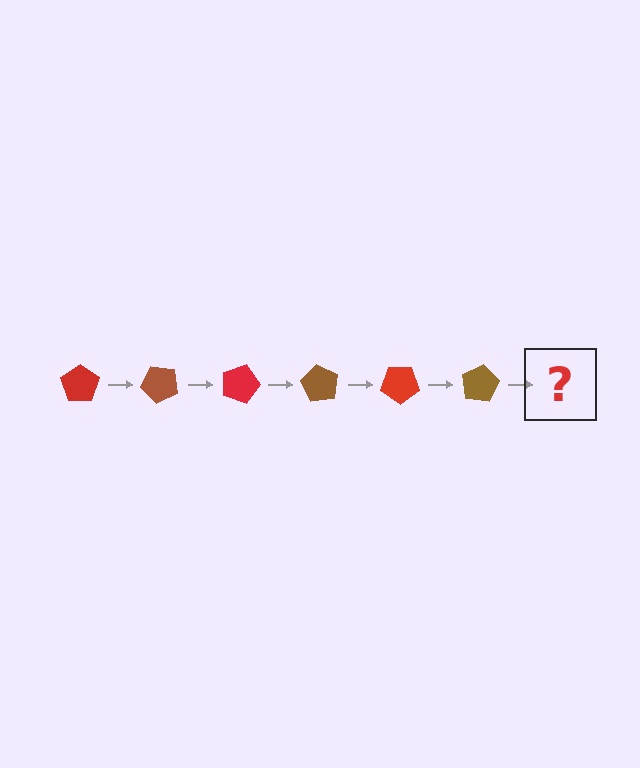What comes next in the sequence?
The next element should be a red pentagon, rotated 270 degrees from the start.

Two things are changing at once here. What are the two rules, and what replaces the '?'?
The two rules are that it rotates 45 degrees each step and the color cycles through red and brown. The '?' should be a red pentagon, rotated 270 degrees from the start.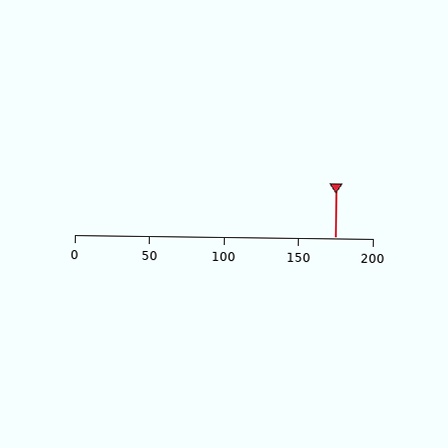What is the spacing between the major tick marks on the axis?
The major ticks are spaced 50 apart.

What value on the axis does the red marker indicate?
The marker indicates approximately 175.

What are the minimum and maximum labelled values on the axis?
The axis runs from 0 to 200.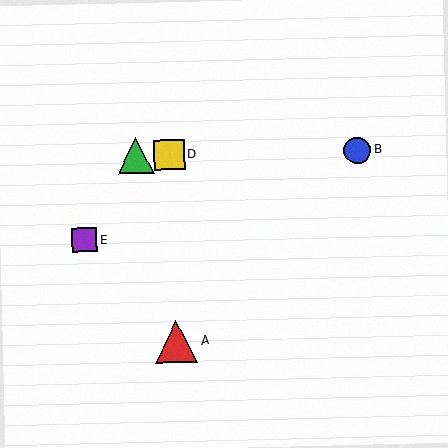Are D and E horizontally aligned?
No, D is at y≈155 and E is at y≈240.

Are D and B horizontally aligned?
Yes, both are at y≈155.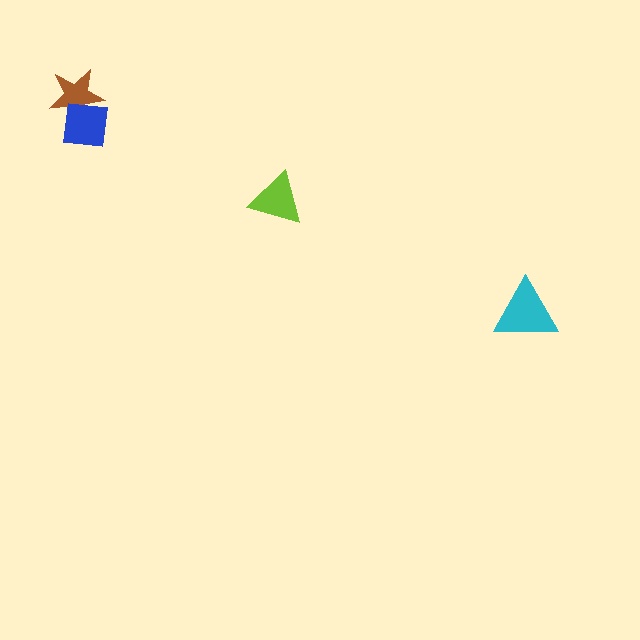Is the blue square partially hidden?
No, no other shape covers it.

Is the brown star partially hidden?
Yes, it is partially covered by another shape.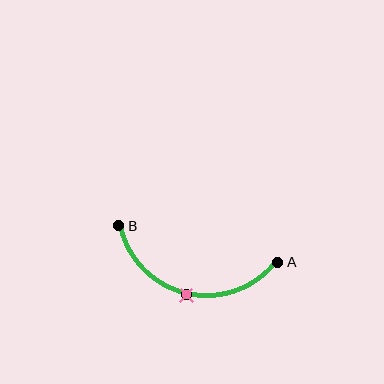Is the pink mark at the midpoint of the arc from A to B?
Yes. The pink mark lies on the arc at equal arc-length from both A and B — it is the arc midpoint.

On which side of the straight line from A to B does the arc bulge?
The arc bulges below the straight line connecting A and B.